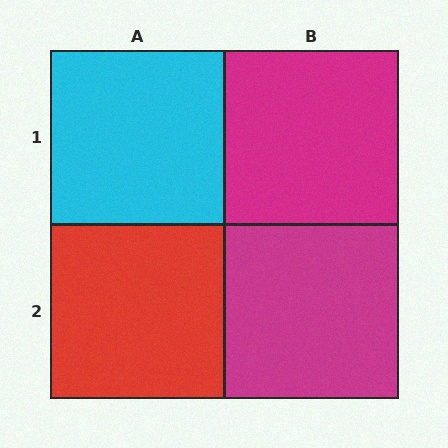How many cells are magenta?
2 cells are magenta.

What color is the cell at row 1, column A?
Cyan.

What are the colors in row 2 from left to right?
Red, magenta.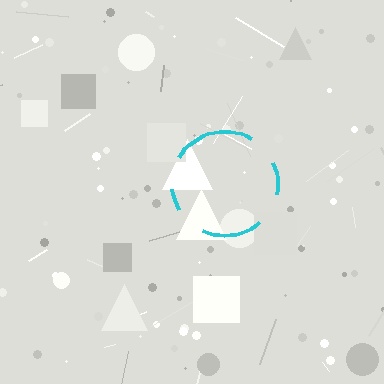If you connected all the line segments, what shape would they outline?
They would outline a circle.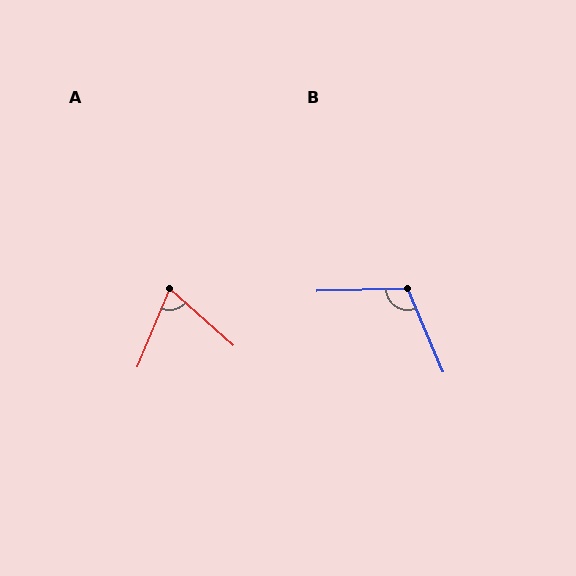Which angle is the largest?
B, at approximately 112 degrees.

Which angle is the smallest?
A, at approximately 71 degrees.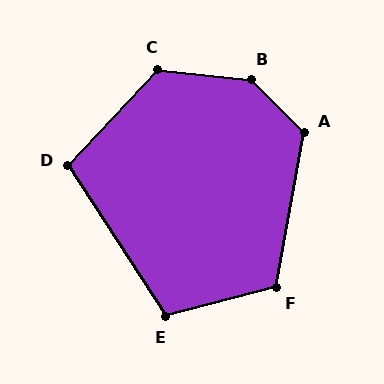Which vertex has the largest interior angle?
B, at approximately 141 degrees.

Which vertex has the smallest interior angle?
D, at approximately 104 degrees.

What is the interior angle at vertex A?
Approximately 125 degrees (obtuse).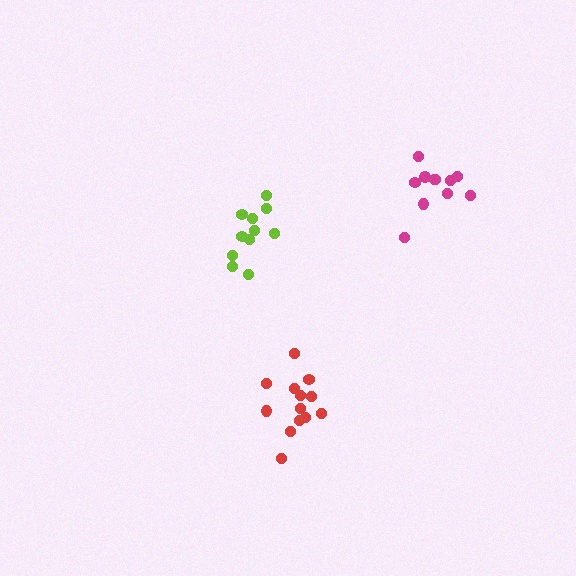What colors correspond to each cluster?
The clusters are colored: red, magenta, lime.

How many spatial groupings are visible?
There are 3 spatial groupings.